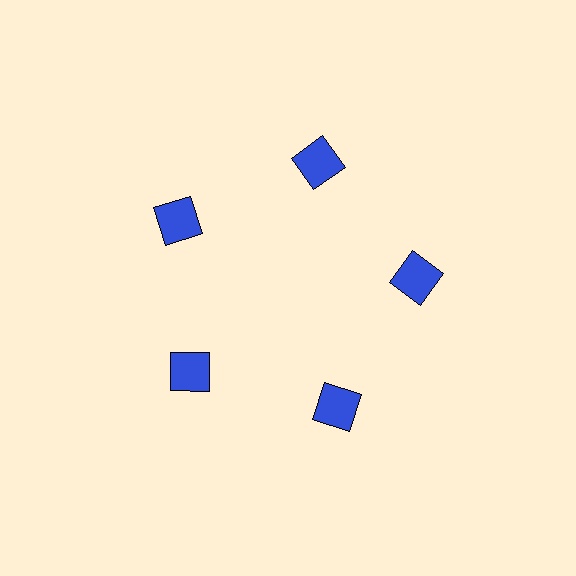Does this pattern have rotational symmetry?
Yes, this pattern has 5-fold rotational symmetry. It looks the same after rotating 72 degrees around the center.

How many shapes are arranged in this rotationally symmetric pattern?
There are 5 shapes, arranged in 5 groups of 1.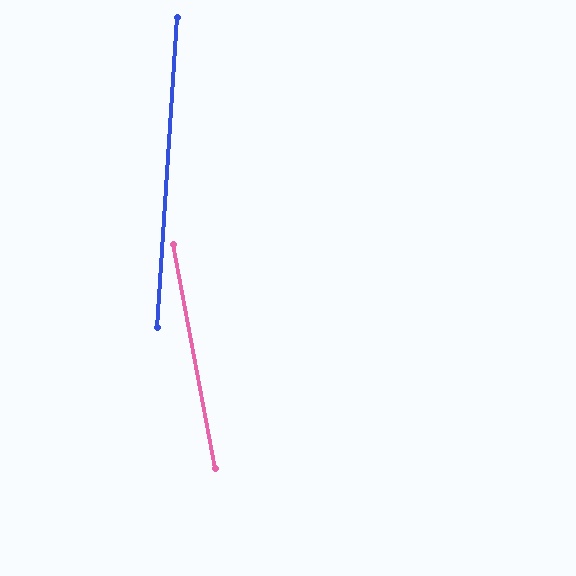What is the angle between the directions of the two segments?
Approximately 14 degrees.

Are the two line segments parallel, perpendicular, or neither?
Neither parallel nor perpendicular — they differ by about 14°.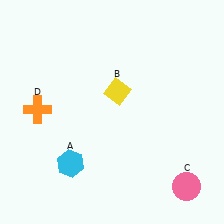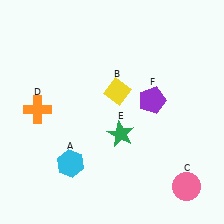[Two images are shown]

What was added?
A green star (E), a purple pentagon (F) were added in Image 2.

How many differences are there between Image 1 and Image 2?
There are 2 differences between the two images.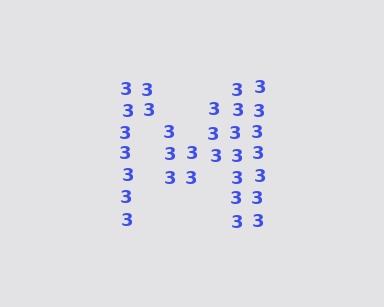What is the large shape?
The large shape is the letter M.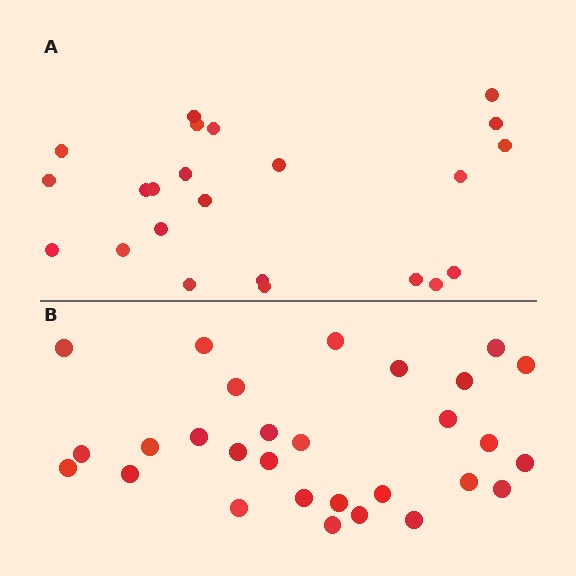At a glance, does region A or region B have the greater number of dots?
Region B (the bottom region) has more dots.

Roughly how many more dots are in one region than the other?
Region B has about 6 more dots than region A.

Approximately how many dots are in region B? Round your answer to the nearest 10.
About 30 dots. (The exact count is 29, which rounds to 30.)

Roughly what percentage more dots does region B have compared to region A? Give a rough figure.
About 25% more.